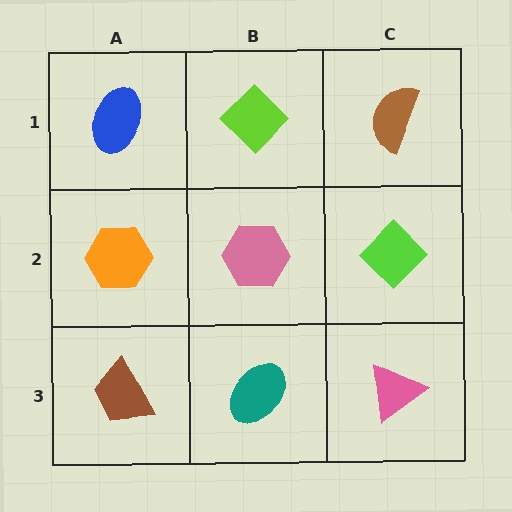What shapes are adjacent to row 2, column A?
A blue ellipse (row 1, column A), a brown trapezoid (row 3, column A), a pink hexagon (row 2, column B).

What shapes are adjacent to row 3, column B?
A pink hexagon (row 2, column B), a brown trapezoid (row 3, column A), a pink triangle (row 3, column C).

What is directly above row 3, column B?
A pink hexagon.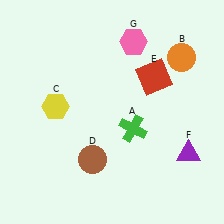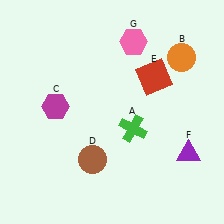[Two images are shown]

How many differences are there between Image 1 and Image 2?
There is 1 difference between the two images.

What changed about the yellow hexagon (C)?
In Image 1, C is yellow. In Image 2, it changed to magenta.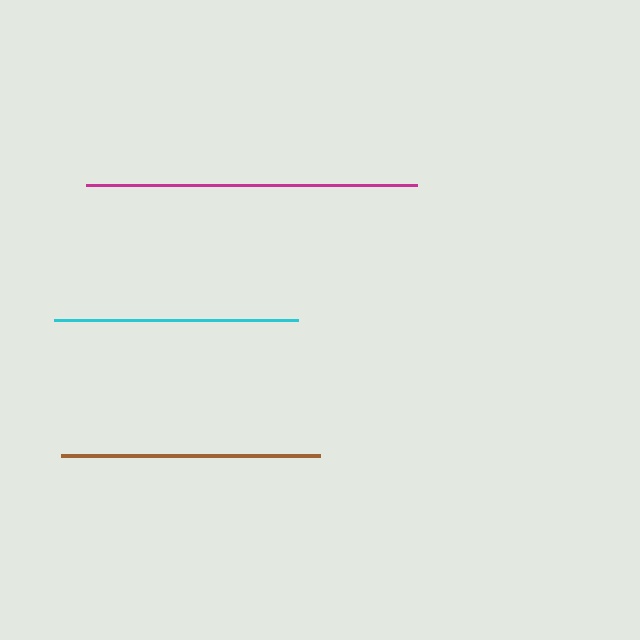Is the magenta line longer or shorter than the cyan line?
The magenta line is longer than the cyan line.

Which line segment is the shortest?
The cyan line is the shortest at approximately 244 pixels.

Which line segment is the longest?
The magenta line is the longest at approximately 332 pixels.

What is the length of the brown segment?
The brown segment is approximately 259 pixels long.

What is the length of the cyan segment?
The cyan segment is approximately 244 pixels long.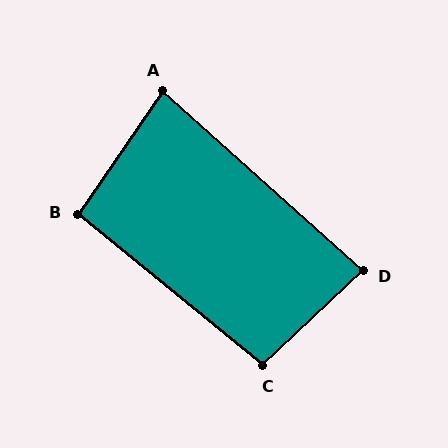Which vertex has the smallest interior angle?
A, at approximately 83 degrees.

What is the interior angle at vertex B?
Approximately 95 degrees (approximately right).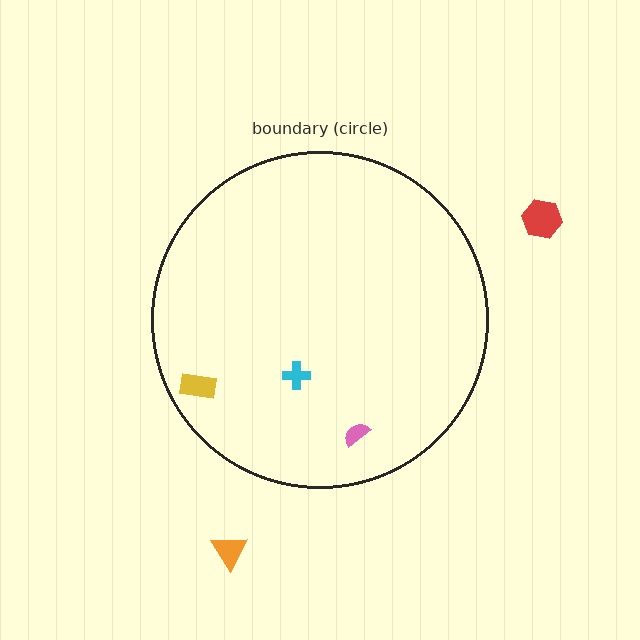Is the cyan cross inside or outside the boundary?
Inside.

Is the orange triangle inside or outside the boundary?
Outside.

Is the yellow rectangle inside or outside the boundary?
Inside.